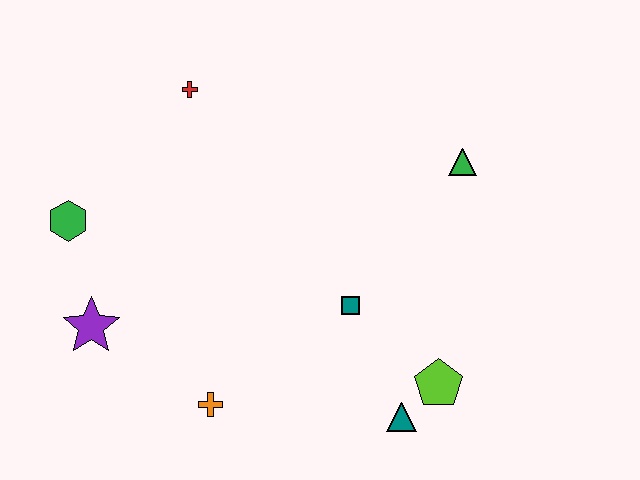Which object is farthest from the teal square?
The green hexagon is farthest from the teal square.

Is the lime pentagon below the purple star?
Yes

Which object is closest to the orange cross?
The purple star is closest to the orange cross.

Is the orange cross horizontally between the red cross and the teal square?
Yes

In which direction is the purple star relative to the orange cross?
The purple star is to the left of the orange cross.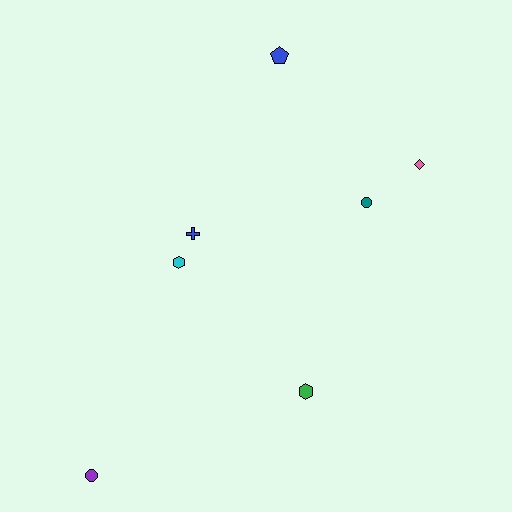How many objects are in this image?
There are 7 objects.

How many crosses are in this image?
There is 1 cross.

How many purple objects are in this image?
There is 1 purple object.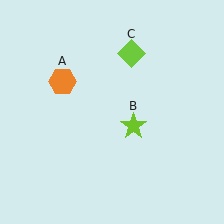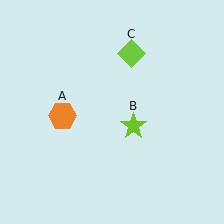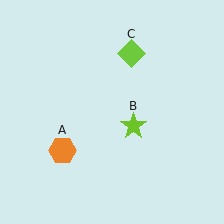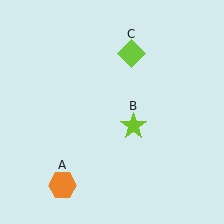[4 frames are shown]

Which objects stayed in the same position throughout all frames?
Lime star (object B) and lime diamond (object C) remained stationary.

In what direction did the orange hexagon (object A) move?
The orange hexagon (object A) moved down.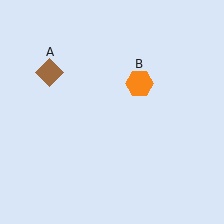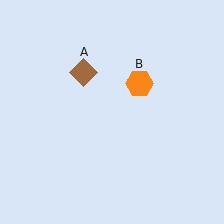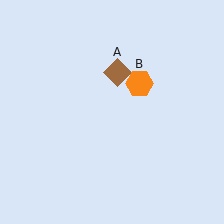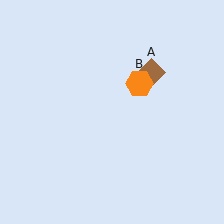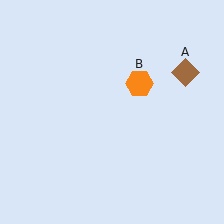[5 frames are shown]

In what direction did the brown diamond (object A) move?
The brown diamond (object A) moved right.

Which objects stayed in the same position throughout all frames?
Orange hexagon (object B) remained stationary.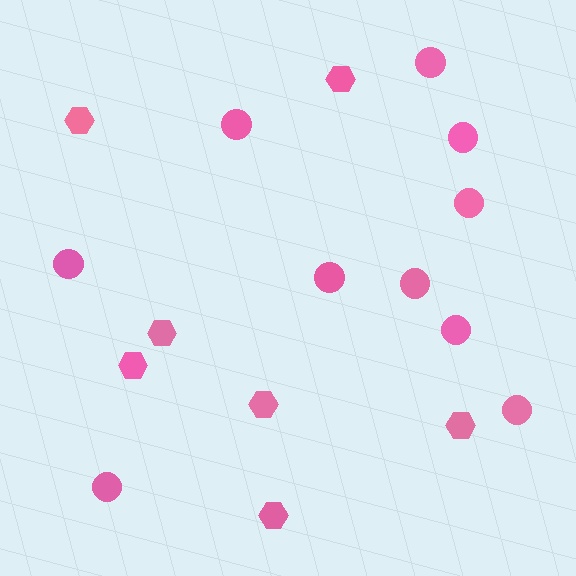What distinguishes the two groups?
There are 2 groups: one group of circles (10) and one group of hexagons (7).